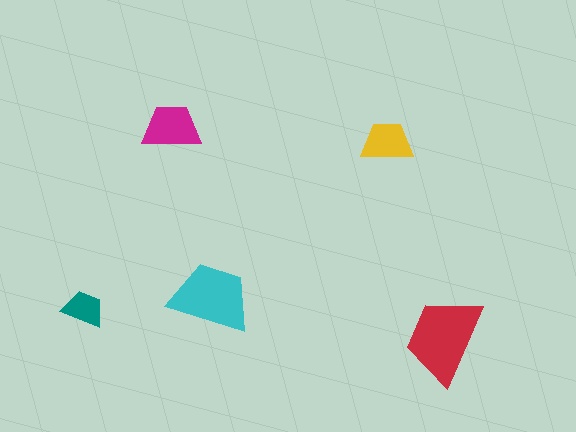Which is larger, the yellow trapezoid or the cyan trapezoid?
The cyan one.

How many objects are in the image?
There are 5 objects in the image.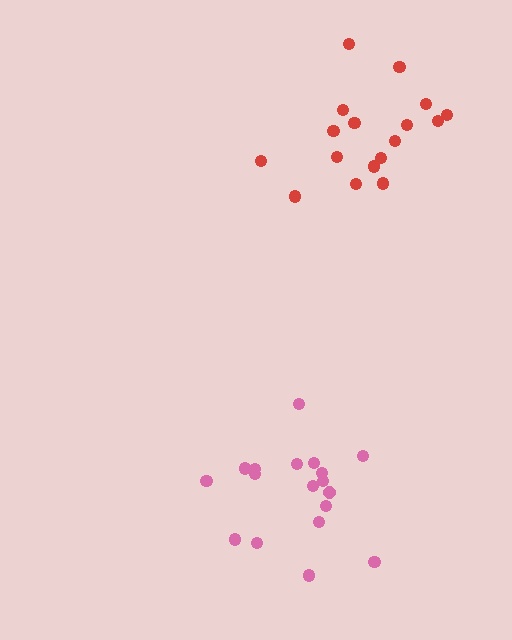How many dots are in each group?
Group 1: 17 dots, Group 2: 18 dots (35 total).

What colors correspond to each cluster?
The clusters are colored: red, pink.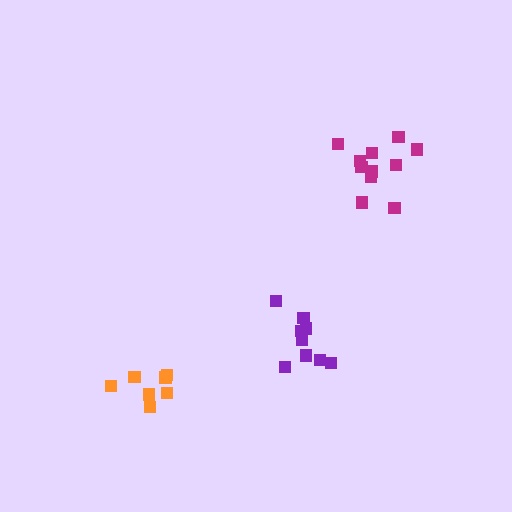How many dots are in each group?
Group 1: 9 dots, Group 2: 7 dots, Group 3: 11 dots (27 total).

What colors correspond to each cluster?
The clusters are colored: purple, orange, magenta.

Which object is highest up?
The magenta cluster is topmost.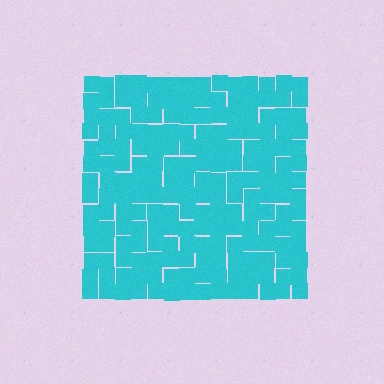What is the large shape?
The large shape is a square.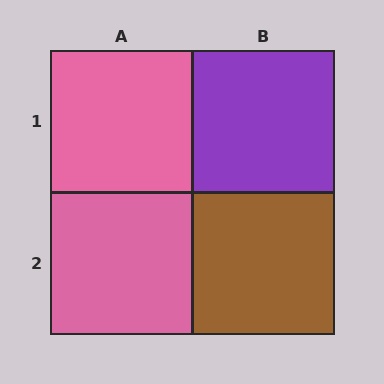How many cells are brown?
1 cell is brown.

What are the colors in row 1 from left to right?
Pink, purple.